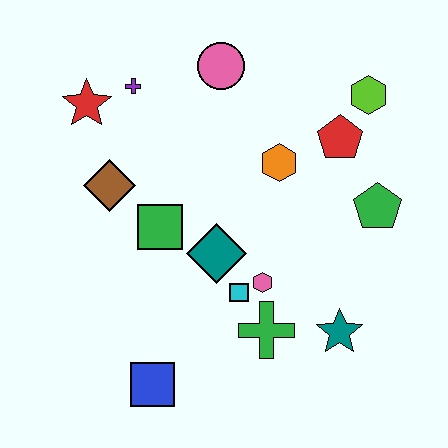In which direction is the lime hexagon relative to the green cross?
The lime hexagon is above the green cross.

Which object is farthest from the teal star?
The red star is farthest from the teal star.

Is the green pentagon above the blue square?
Yes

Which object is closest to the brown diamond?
The green square is closest to the brown diamond.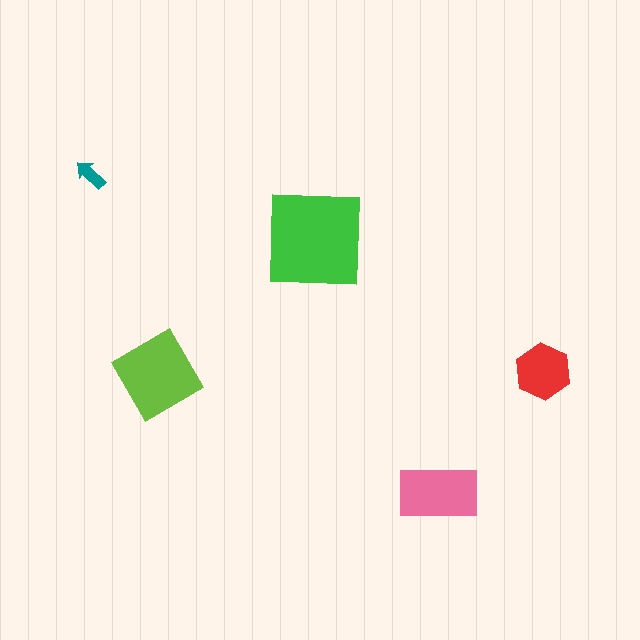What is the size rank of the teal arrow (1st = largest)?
5th.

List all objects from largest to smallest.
The green square, the lime diamond, the pink rectangle, the red hexagon, the teal arrow.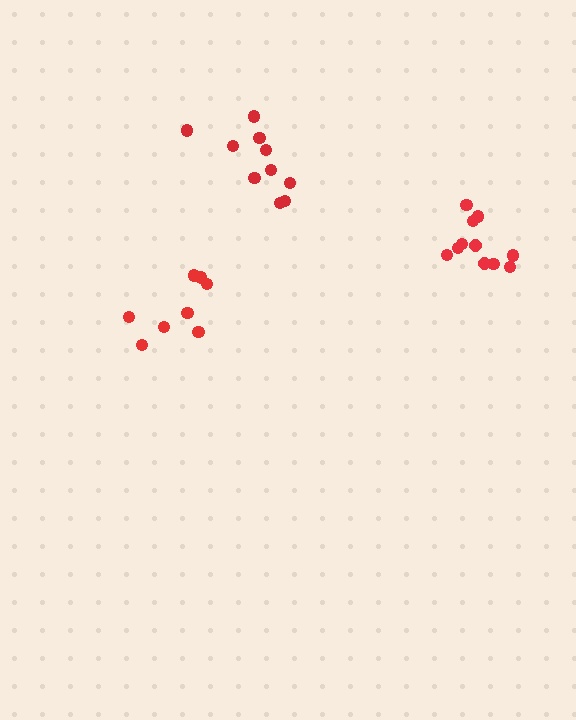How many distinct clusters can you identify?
There are 3 distinct clusters.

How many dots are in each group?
Group 1: 8 dots, Group 2: 11 dots, Group 3: 10 dots (29 total).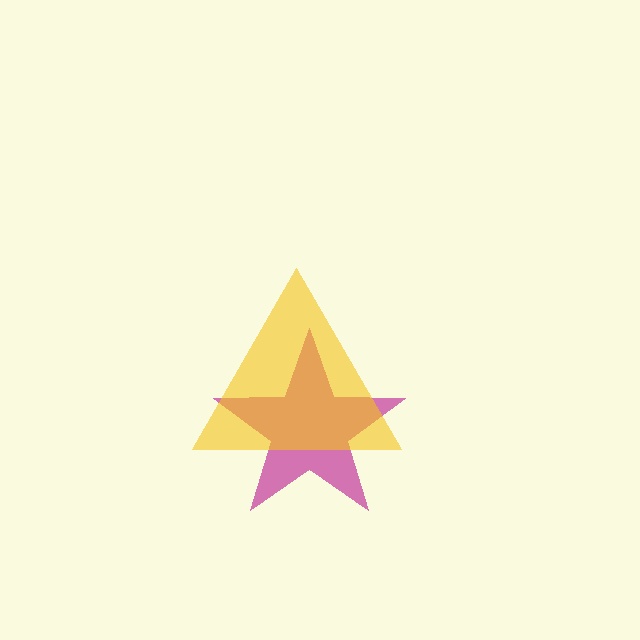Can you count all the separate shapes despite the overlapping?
Yes, there are 2 separate shapes.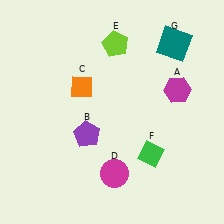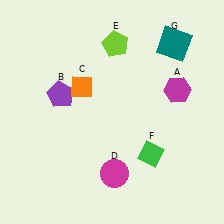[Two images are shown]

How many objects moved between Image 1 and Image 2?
1 object moved between the two images.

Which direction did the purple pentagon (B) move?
The purple pentagon (B) moved up.